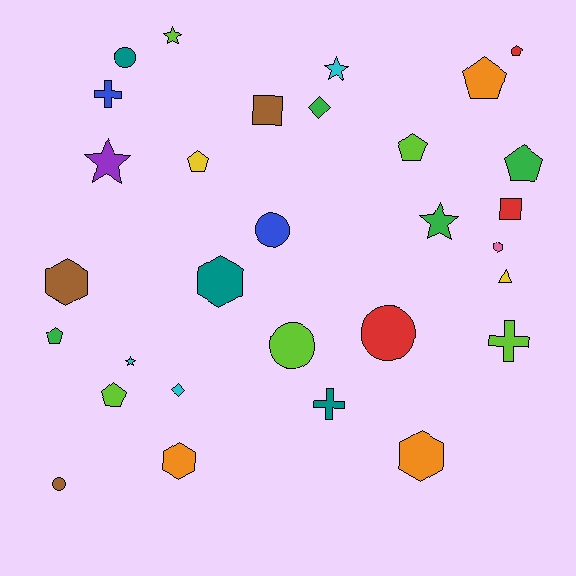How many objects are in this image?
There are 30 objects.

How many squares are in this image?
There are 2 squares.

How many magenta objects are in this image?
There are no magenta objects.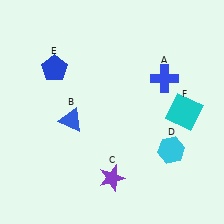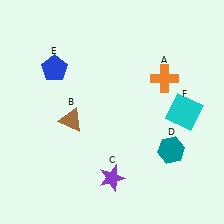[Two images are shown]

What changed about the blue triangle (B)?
In Image 1, B is blue. In Image 2, it changed to brown.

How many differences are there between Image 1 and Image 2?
There are 3 differences between the two images.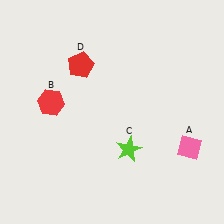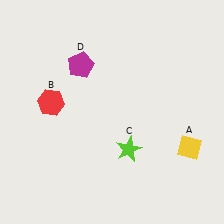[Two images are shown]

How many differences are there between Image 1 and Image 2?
There are 2 differences between the two images.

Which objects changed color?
A changed from pink to yellow. D changed from red to magenta.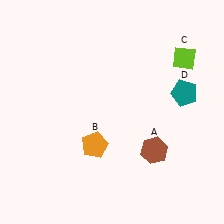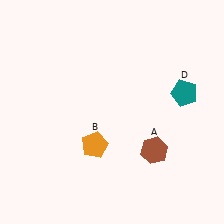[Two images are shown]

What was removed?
The lime diamond (C) was removed in Image 2.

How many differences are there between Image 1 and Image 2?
There is 1 difference between the two images.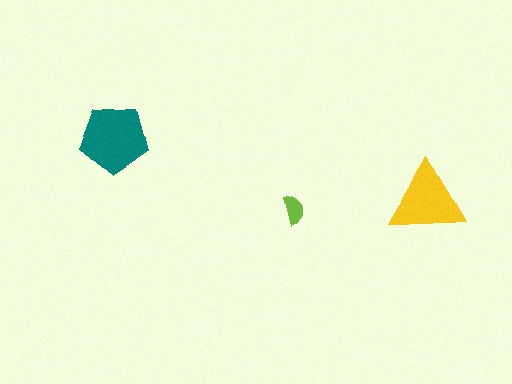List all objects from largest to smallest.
The teal pentagon, the yellow triangle, the lime semicircle.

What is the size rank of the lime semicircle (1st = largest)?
3rd.